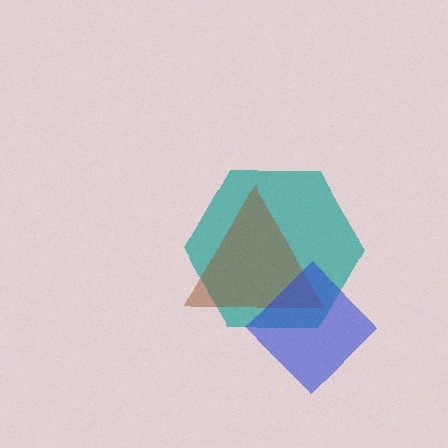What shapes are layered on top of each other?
The layered shapes are: a teal hexagon, a brown triangle, a blue diamond.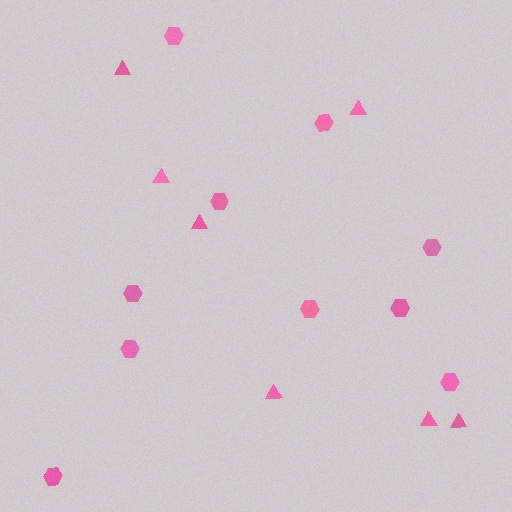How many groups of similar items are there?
There are 2 groups: one group of triangles (7) and one group of hexagons (10).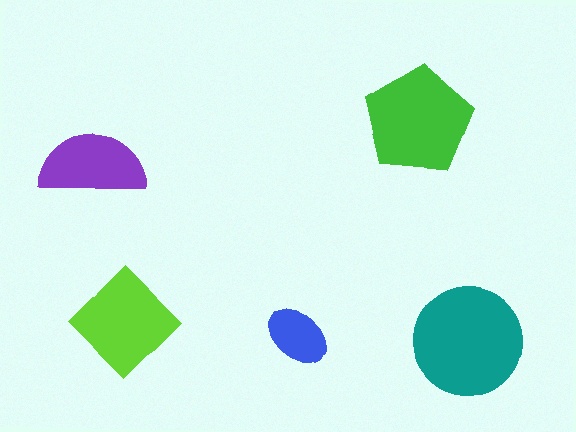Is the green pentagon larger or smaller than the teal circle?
Smaller.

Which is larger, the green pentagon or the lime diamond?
The green pentagon.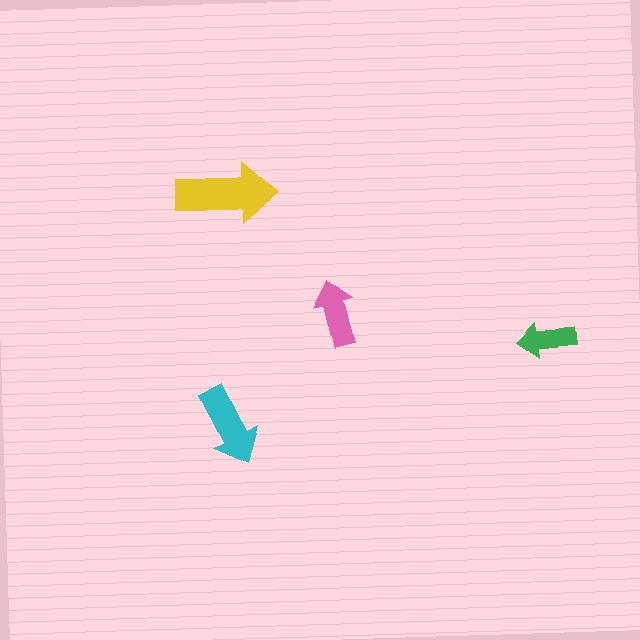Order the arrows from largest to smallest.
the yellow one, the cyan one, the pink one, the green one.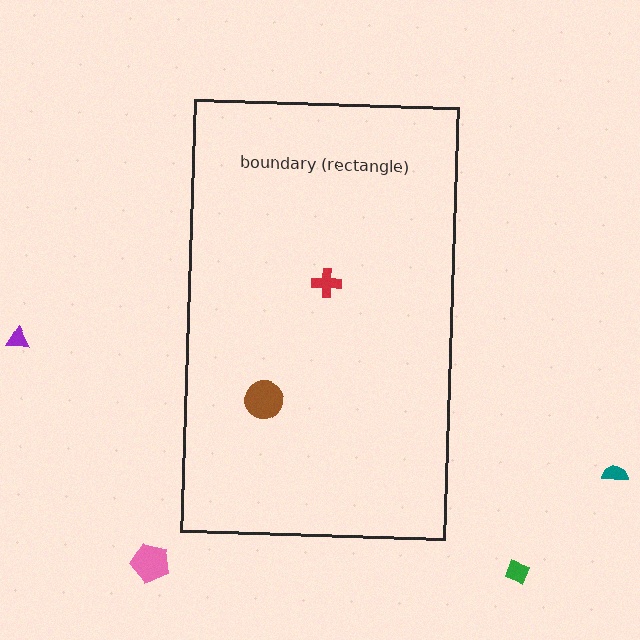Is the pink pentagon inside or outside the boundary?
Outside.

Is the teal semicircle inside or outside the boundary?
Outside.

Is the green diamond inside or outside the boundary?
Outside.